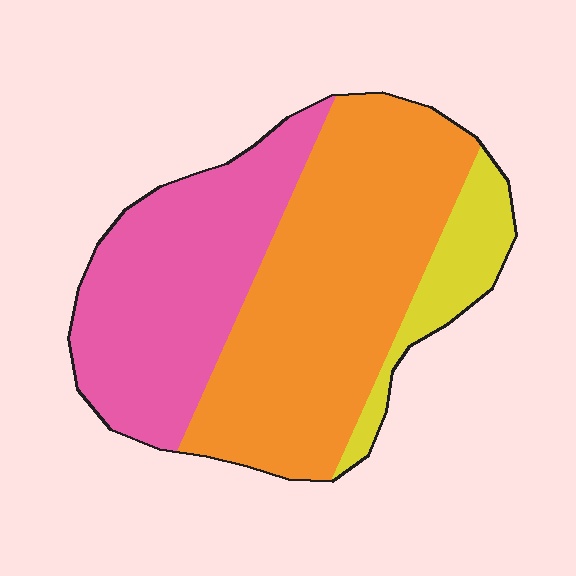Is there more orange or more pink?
Orange.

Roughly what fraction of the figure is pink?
Pink takes up about three eighths (3/8) of the figure.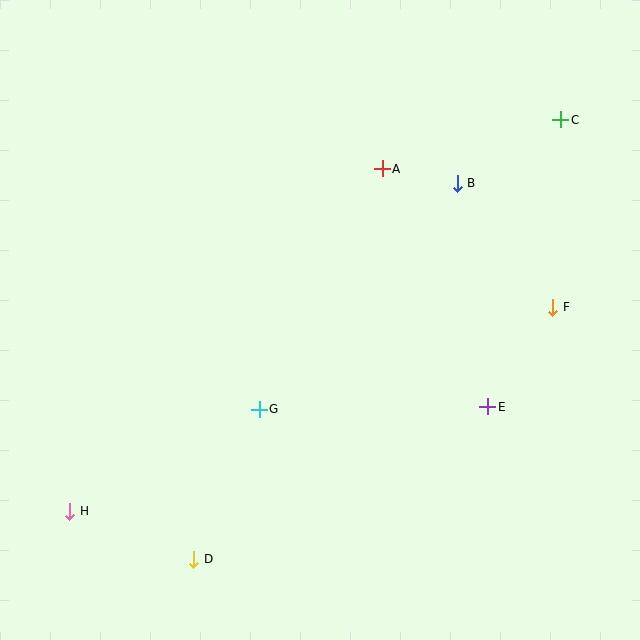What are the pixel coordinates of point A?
Point A is at (382, 169).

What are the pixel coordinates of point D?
Point D is at (194, 559).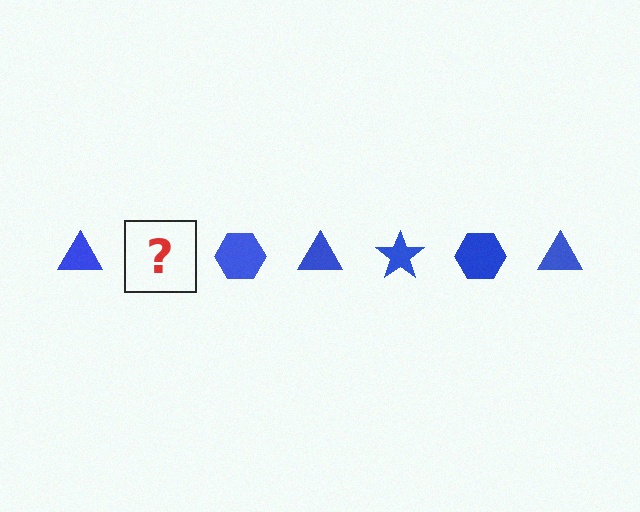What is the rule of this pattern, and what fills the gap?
The rule is that the pattern cycles through triangle, star, hexagon shapes in blue. The gap should be filled with a blue star.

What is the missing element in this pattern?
The missing element is a blue star.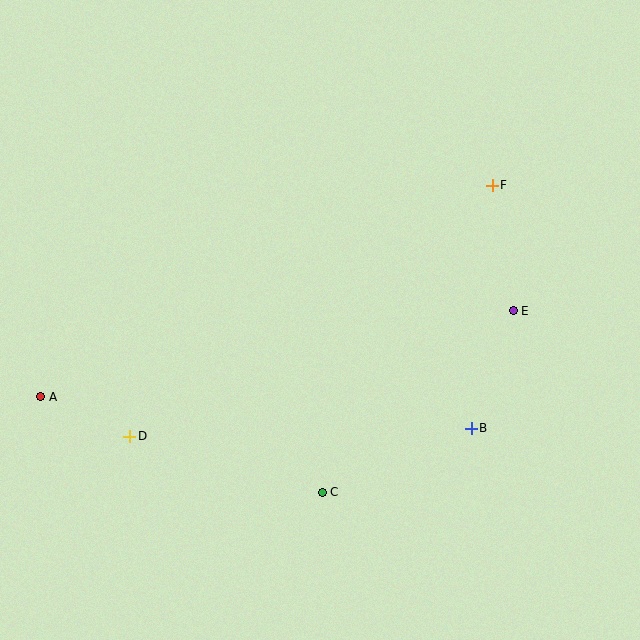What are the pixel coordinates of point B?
Point B is at (471, 428).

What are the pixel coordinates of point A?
Point A is at (41, 397).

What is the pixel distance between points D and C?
The distance between D and C is 200 pixels.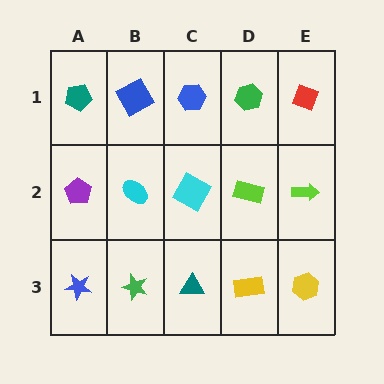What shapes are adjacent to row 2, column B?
A blue square (row 1, column B), a green star (row 3, column B), a purple pentagon (row 2, column A), a cyan square (row 2, column C).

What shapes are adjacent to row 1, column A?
A purple pentagon (row 2, column A), a blue square (row 1, column B).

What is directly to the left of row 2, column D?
A cyan square.